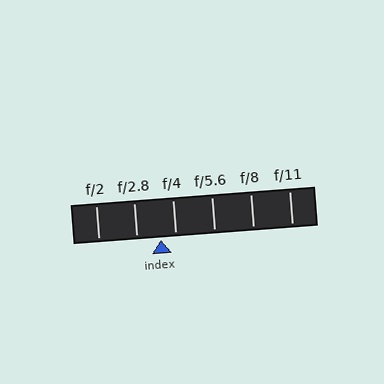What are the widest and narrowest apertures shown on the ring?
The widest aperture shown is f/2 and the narrowest is f/11.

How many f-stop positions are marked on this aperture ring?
There are 6 f-stop positions marked.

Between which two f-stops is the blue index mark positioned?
The index mark is between f/2.8 and f/4.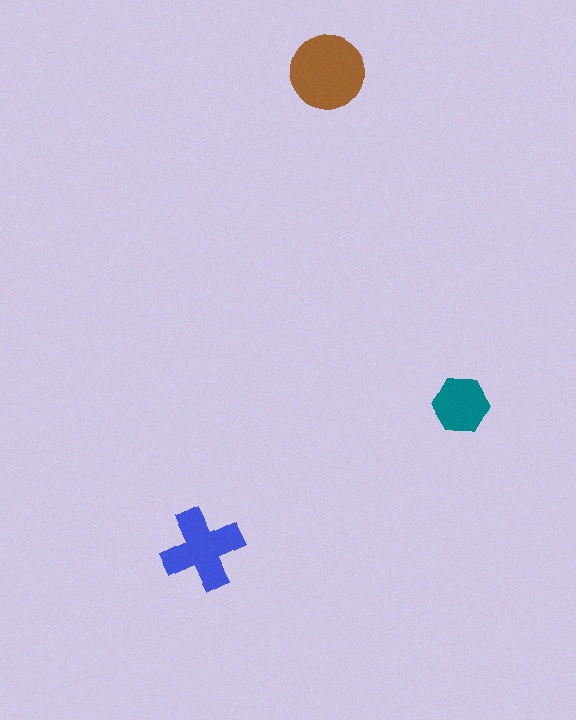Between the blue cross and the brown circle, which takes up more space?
The brown circle.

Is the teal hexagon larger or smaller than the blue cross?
Smaller.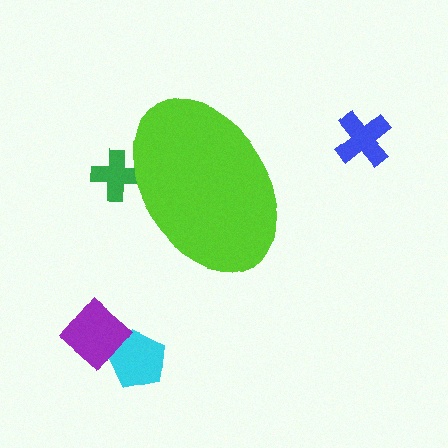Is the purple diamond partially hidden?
No, the purple diamond is fully visible.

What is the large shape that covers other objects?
A lime ellipse.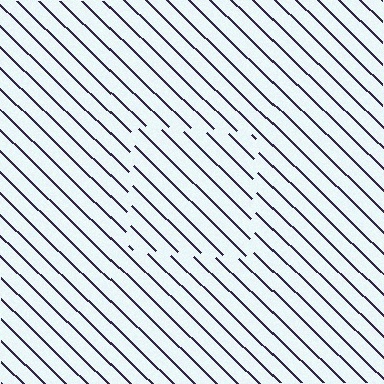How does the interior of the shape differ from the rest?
The interior of the shape contains the same grating, shifted by half a period — the contour is defined by the phase discontinuity where line-ends from the inner and outer gratings abut.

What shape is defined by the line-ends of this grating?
An illusory square. The interior of the shape contains the same grating, shifted by half a period — the contour is defined by the phase discontinuity where line-ends from the inner and outer gratings abut.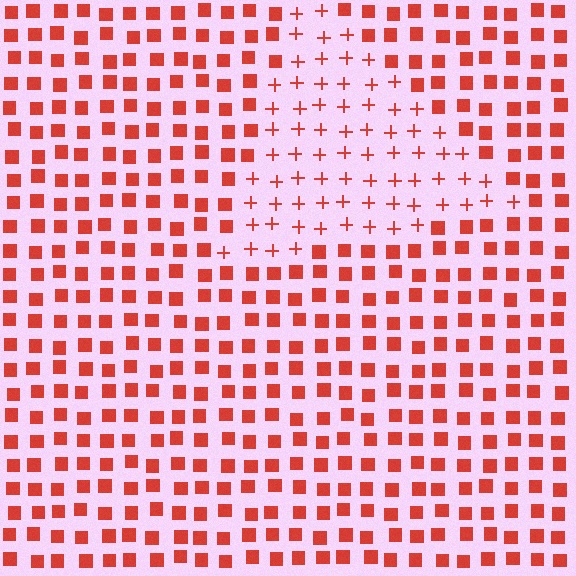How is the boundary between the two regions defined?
The boundary is defined by a change in element shape: plus signs inside vs. squares outside. All elements share the same color and spacing.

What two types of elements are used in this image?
The image uses plus signs inside the triangle region and squares outside it.